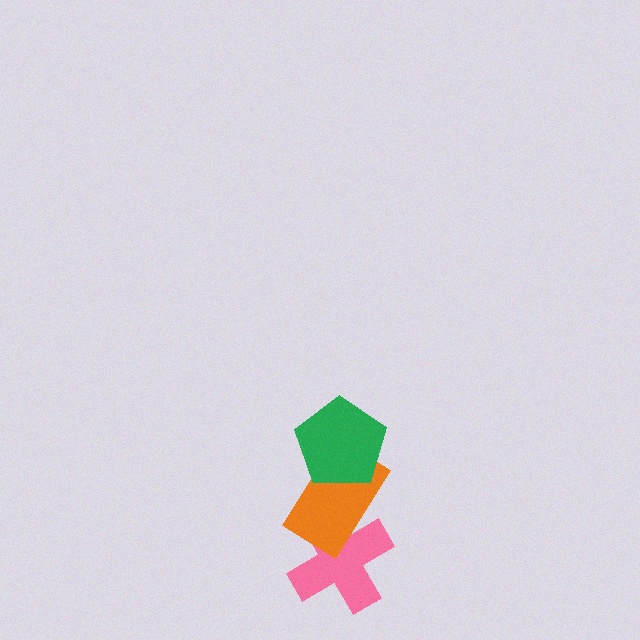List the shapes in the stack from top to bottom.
From top to bottom: the green pentagon, the orange rectangle, the pink cross.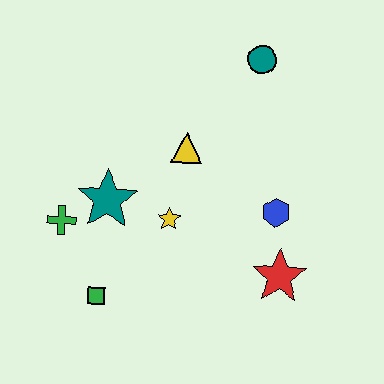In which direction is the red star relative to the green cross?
The red star is to the right of the green cross.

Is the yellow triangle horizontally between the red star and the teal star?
Yes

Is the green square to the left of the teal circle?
Yes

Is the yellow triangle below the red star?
No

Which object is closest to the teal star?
The green cross is closest to the teal star.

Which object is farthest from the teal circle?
The green square is farthest from the teal circle.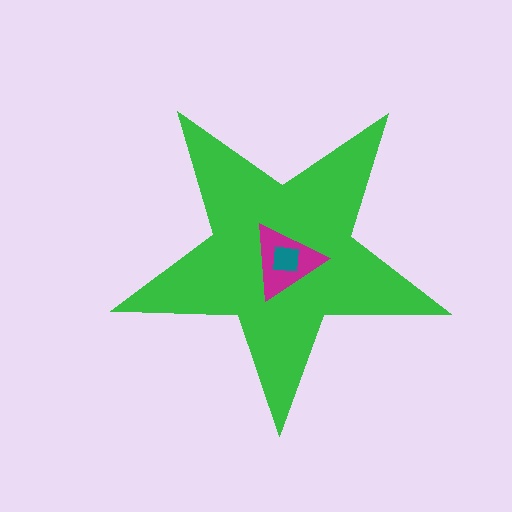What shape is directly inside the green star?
The magenta triangle.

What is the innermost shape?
The teal square.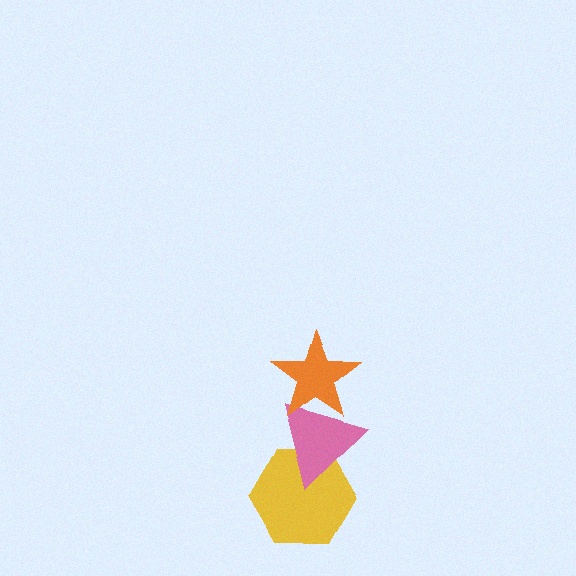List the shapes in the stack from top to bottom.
From top to bottom: the orange star, the pink triangle, the yellow hexagon.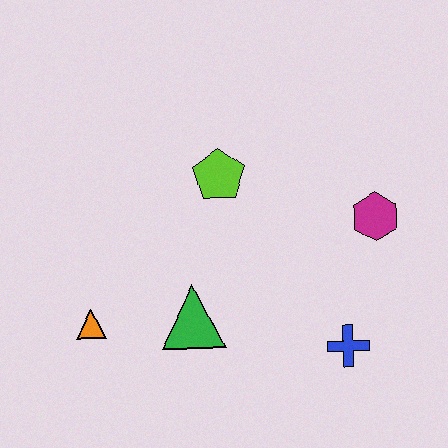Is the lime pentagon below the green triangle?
No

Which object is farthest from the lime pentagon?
The blue cross is farthest from the lime pentagon.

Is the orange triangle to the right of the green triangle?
No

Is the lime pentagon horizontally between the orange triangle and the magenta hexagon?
Yes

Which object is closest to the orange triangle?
The green triangle is closest to the orange triangle.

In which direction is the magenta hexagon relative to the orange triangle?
The magenta hexagon is to the right of the orange triangle.